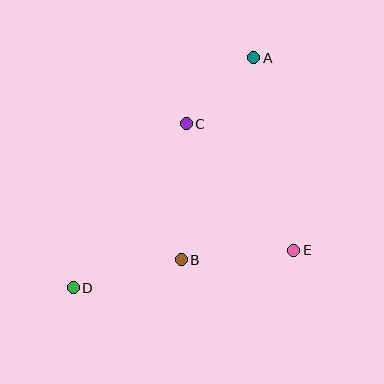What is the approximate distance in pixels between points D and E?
The distance between D and E is approximately 224 pixels.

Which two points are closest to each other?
Points A and C are closest to each other.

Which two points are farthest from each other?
Points A and D are farthest from each other.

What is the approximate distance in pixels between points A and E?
The distance between A and E is approximately 197 pixels.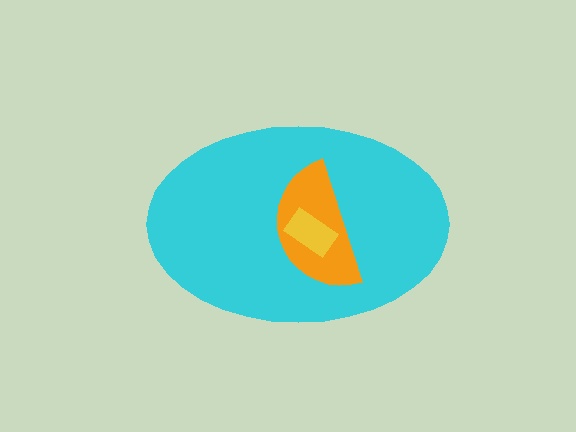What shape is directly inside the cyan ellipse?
The orange semicircle.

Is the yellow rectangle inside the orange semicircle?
Yes.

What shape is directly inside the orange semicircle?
The yellow rectangle.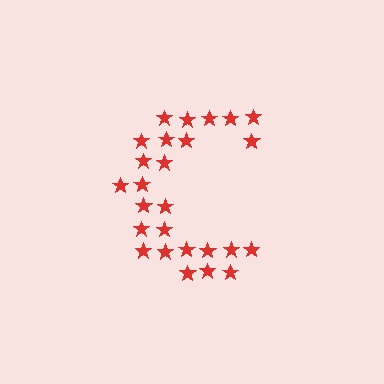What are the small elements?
The small elements are stars.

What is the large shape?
The large shape is the letter C.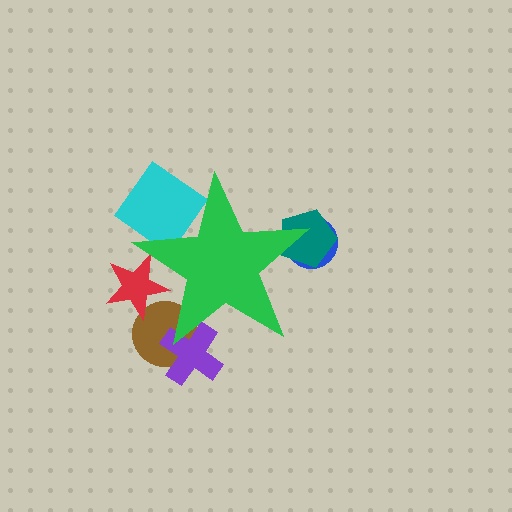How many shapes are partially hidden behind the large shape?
6 shapes are partially hidden.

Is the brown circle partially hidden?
Yes, the brown circle is partially hidden behind the green star.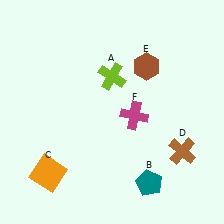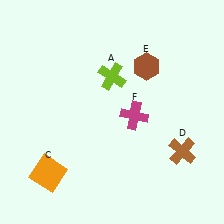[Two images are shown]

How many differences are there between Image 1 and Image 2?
There is 1 difference between the two images.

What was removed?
The teal pentagon (B) was removed in Image 2.